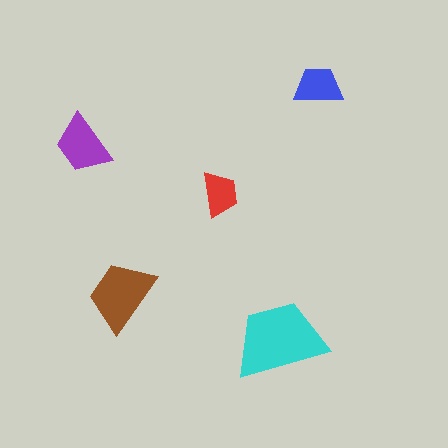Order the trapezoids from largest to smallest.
the cyan one, the brown one, the purple one, the blue one, the red one.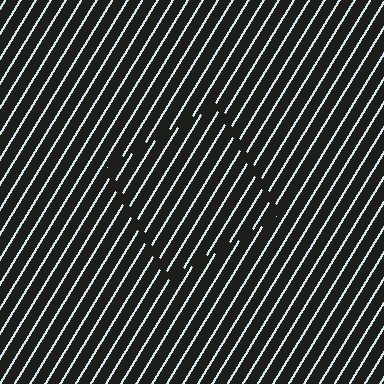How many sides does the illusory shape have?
4 sides — the line-ends trace a square.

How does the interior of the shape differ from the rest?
The interior of the shape contains the same grating, shifted by half a period — the contour is defined by the phase discontinuity where line-ends from the inner and outer gratings abut.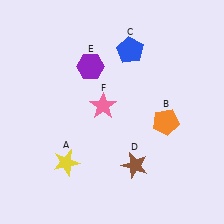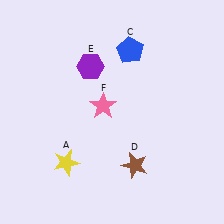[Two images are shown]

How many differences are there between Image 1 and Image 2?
There is 1 difference between the two images.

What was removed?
The orange pentagon (B) was removed in Image 2.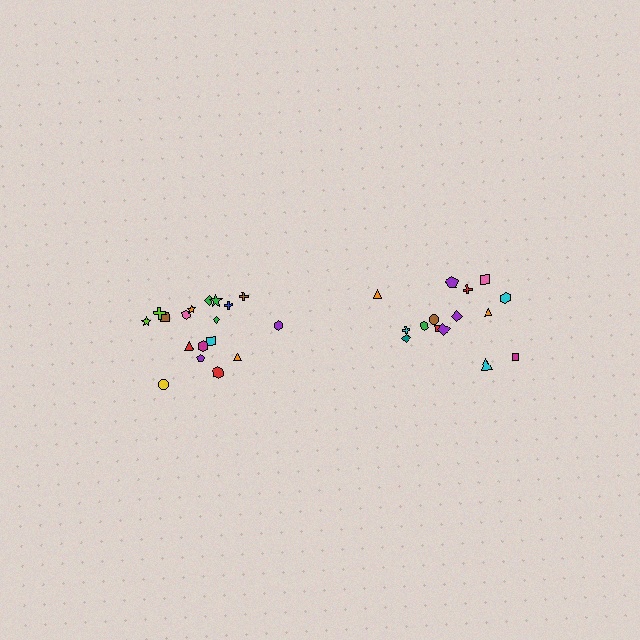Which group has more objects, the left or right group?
The left group.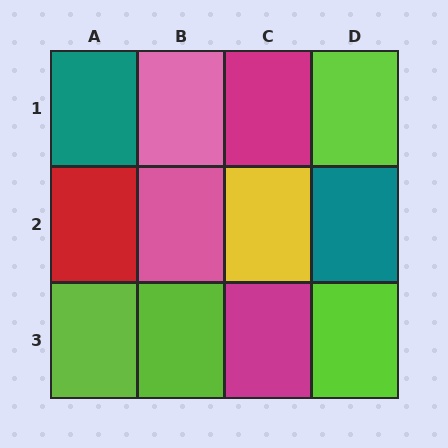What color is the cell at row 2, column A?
Red.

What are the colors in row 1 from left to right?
Teal, pink, magenta, lime.